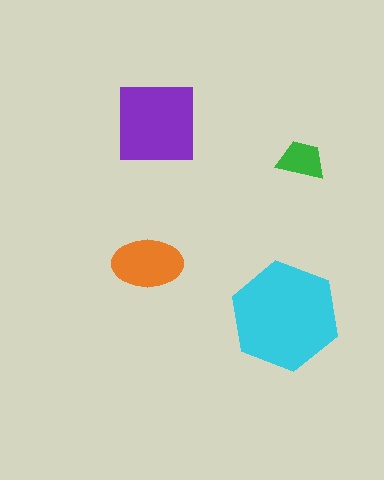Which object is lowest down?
The cyan hexagon is bottommost.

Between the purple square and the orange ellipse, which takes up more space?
The purple square.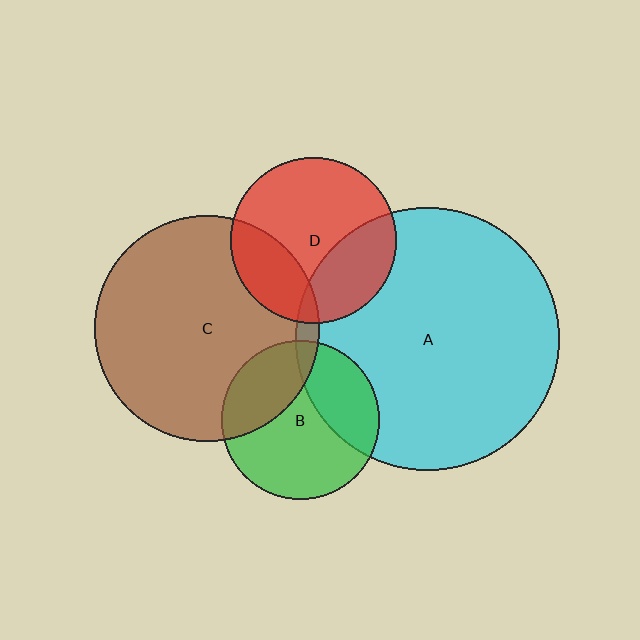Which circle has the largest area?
Circle A (cyan).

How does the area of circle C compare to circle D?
Approximately 1.8 times.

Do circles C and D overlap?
Yes.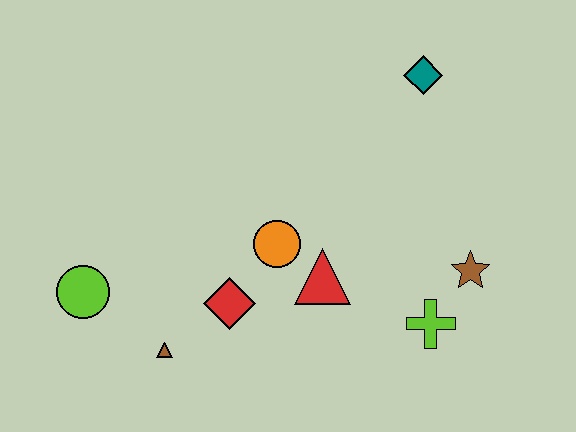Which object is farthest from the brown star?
The lime circle is farthest from the brown star.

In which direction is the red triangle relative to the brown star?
The red triangle is to the left of the brown star.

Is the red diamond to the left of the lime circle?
No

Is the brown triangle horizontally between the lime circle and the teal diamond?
Yes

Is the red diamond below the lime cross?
No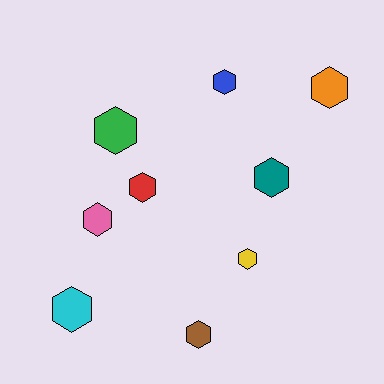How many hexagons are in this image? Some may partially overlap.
There are 9 hexagons.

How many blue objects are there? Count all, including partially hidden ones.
There is 1 blue object.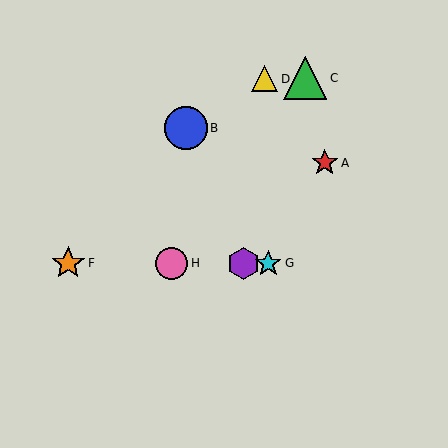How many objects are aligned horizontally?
4 objects (E, F, G, H) are aligned horizontally.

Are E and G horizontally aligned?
Yes, both are at y≈263.